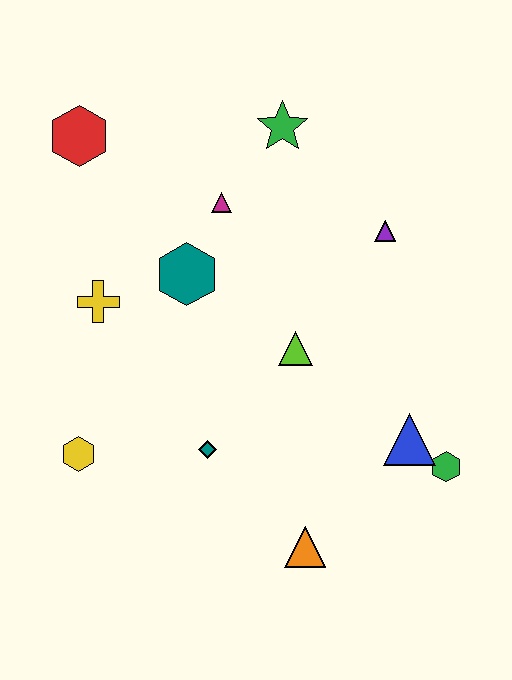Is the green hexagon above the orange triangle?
Yes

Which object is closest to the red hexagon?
The magenta triangle is closest to the red hexagon.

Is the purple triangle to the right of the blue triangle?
No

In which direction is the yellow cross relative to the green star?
The yellow cross is to the left of the green star.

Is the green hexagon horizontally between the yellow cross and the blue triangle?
No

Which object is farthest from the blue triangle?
The red hexagon is farthest from the blue triangle.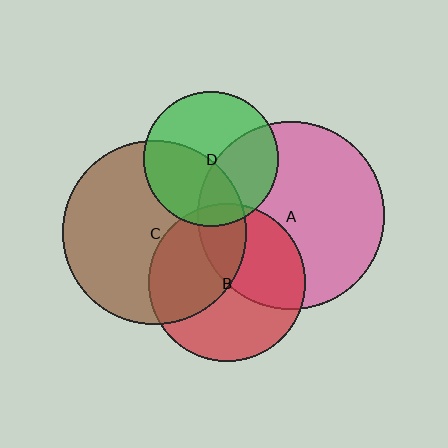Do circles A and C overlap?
Yes.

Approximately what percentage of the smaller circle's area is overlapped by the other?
Approximately 15%.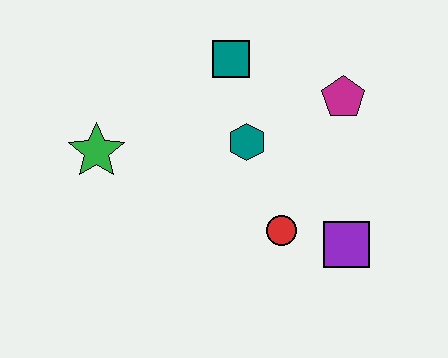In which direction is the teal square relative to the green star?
The teal square is to the right of the green star.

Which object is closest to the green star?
The teal hexagon is closest to the green star.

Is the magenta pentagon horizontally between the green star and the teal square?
No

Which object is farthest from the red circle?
The green star is farthest from the red circle.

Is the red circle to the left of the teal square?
No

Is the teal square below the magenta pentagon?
No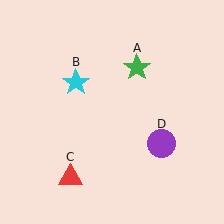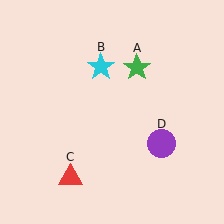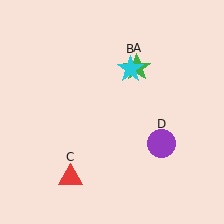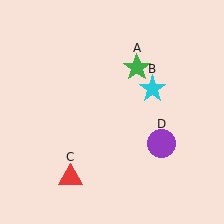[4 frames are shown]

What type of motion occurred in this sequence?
The cyan star (object B) rotated clockwise around the center of the scene.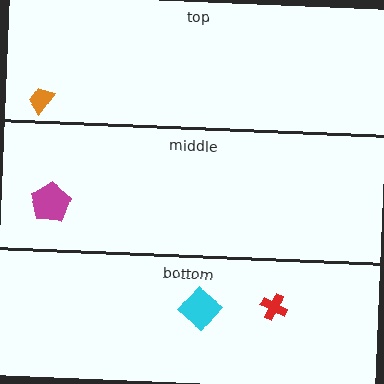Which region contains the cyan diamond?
The bottom region.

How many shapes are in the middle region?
1.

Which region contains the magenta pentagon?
The middle region.